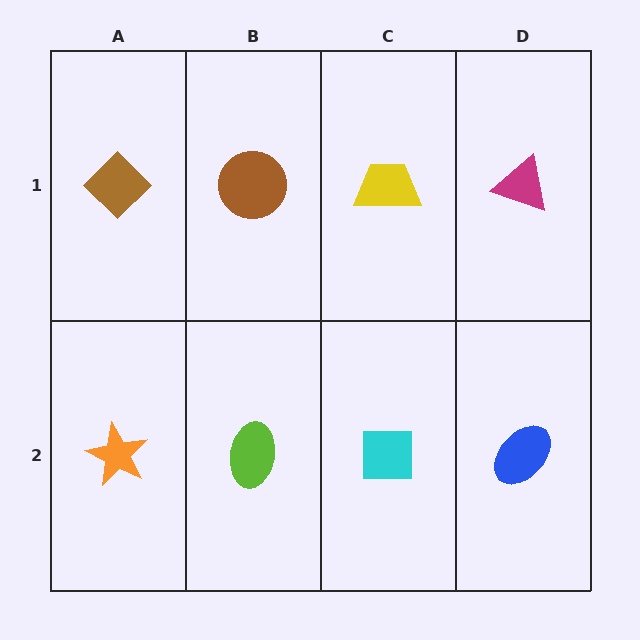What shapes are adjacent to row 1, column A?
An orange star (row 2, column A), a brown circle (row 1, column B).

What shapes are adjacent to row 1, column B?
A lime ellipse (row 2, column B), a brown diamond (row 1, column A), a yellow trapezoid (row 1, column C).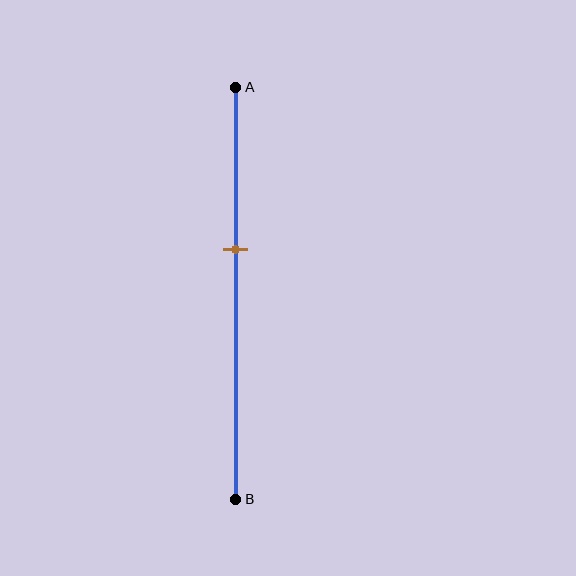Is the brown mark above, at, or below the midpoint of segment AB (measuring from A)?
The brown mark is above the midpoint of segment AB.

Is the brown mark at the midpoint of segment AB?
No, the mark is at about 40% from A, not at the 50% midpoint.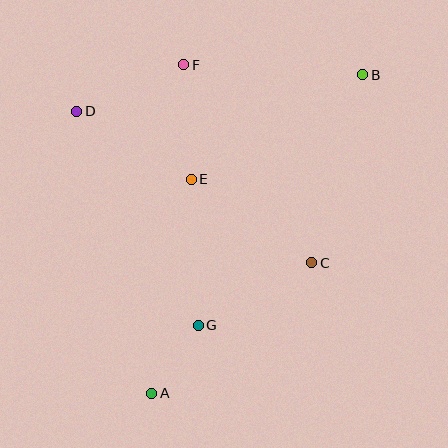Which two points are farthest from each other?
Points A and B are farthest from each other.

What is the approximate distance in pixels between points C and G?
The distance between C and G is approximately 129 pixels.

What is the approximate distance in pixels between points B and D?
The distance between B and D is approximately 288 pixels.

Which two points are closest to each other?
Points A and G are closest to each other.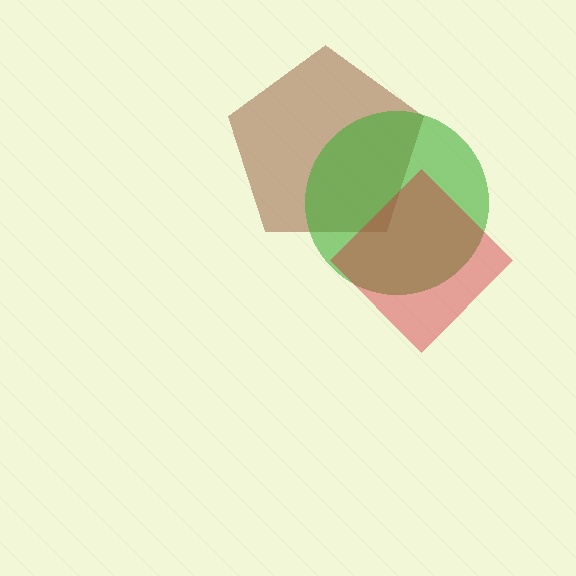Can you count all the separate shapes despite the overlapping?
Yes, there are 3 separate shapes.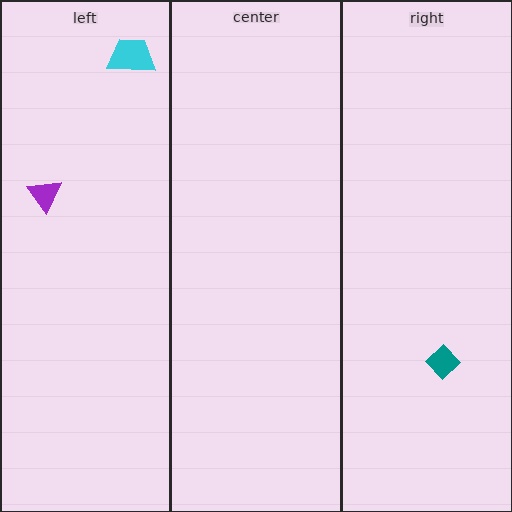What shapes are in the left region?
The purple triangle, the cyan trapezoid.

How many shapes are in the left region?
2.